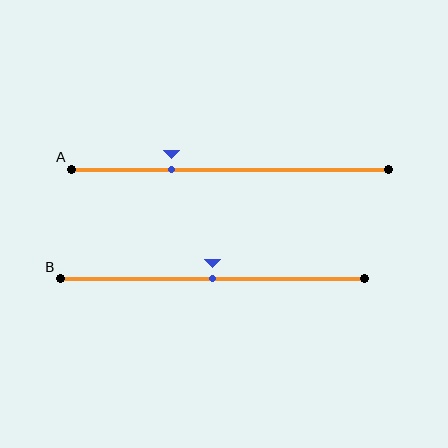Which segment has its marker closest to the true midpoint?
Segment B has its marker closest to the true midpoint.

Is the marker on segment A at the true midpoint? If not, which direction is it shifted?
No, the marker on segment A is shifted to the left by about 18% of the segment length.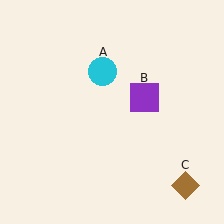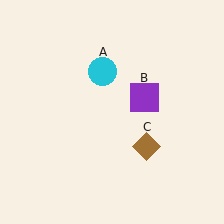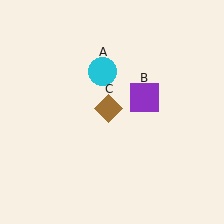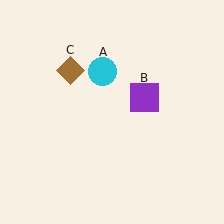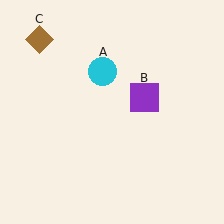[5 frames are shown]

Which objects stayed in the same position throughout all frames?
Cyan circle (object A) and purple square (object B) remained stationary.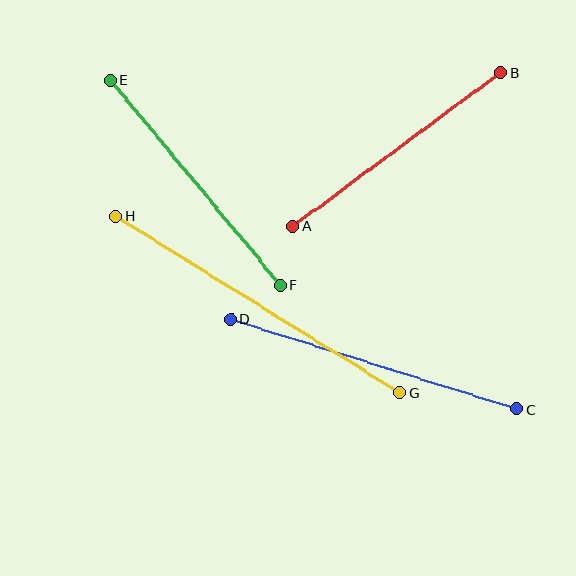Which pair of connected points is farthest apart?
Points G and H are farthest apart.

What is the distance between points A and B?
The distance is approximately 259 pixels.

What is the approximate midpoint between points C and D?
The midpoint is at approximately (373, 364) pixels.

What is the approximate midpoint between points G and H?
The midpoint is at approximately (258, 304) pixels.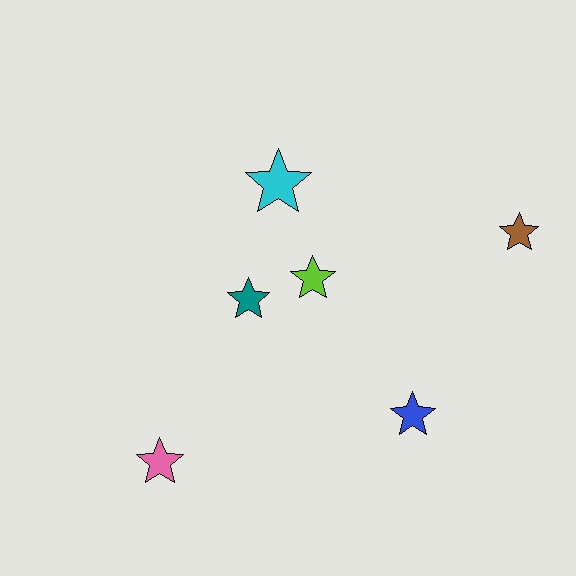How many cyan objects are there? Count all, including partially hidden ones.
There is 1 cyan object.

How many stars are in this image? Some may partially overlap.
There are 6 stars.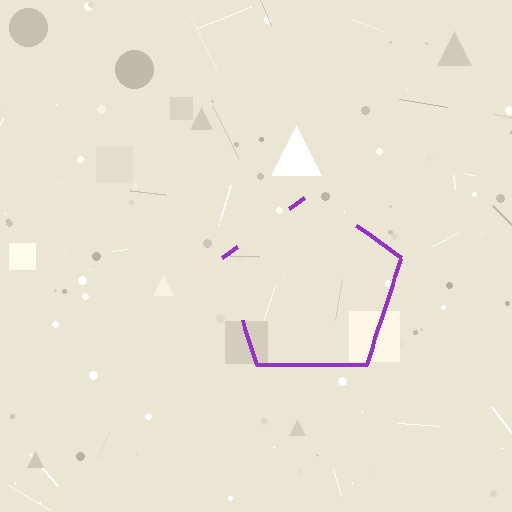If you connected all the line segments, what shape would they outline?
They would outline a pentagon.